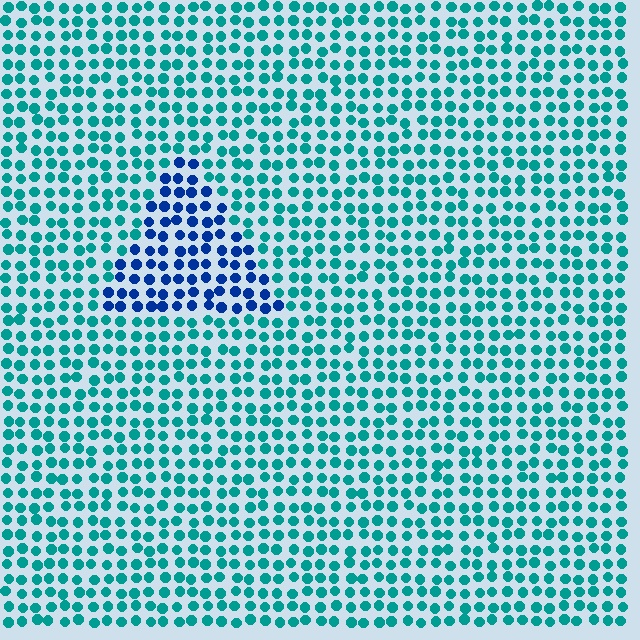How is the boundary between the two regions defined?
The boundary is defined purely by a slight shift in hue (about 45 degrees). Spacing, size, and orientation are identical on both sides.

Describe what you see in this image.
The image is filled with small teal elements in a uniform arrangement. A triangle-shaped region is visible where the elements are tinted to a slightly different hue, forming a subtle color boundary.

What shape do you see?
I see a triangle.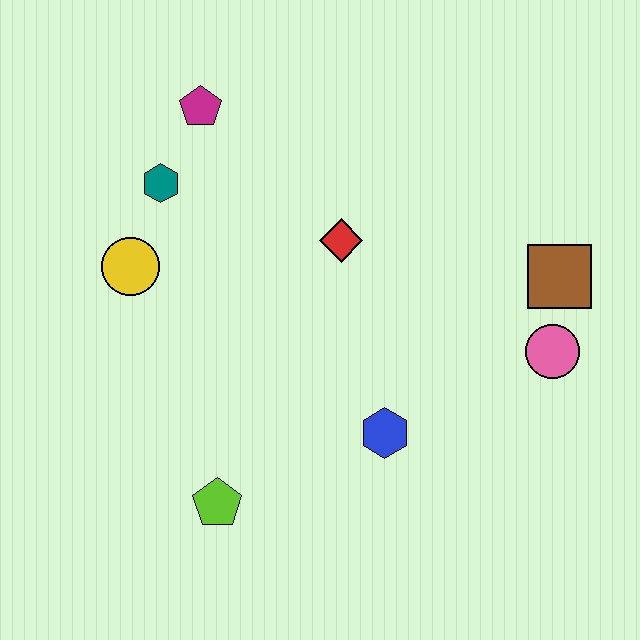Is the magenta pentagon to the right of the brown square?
No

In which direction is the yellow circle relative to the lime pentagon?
The yellow circle is above the lime pentagon.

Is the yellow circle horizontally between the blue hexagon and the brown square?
No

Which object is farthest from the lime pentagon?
The brown square is farthest from the lime pentagon.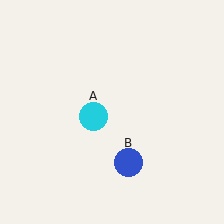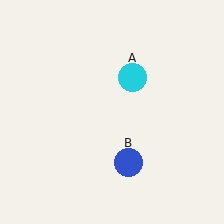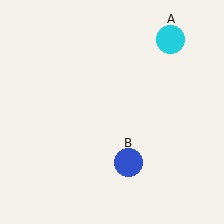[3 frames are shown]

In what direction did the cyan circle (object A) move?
The cyan circle (object A) moved up and to the right.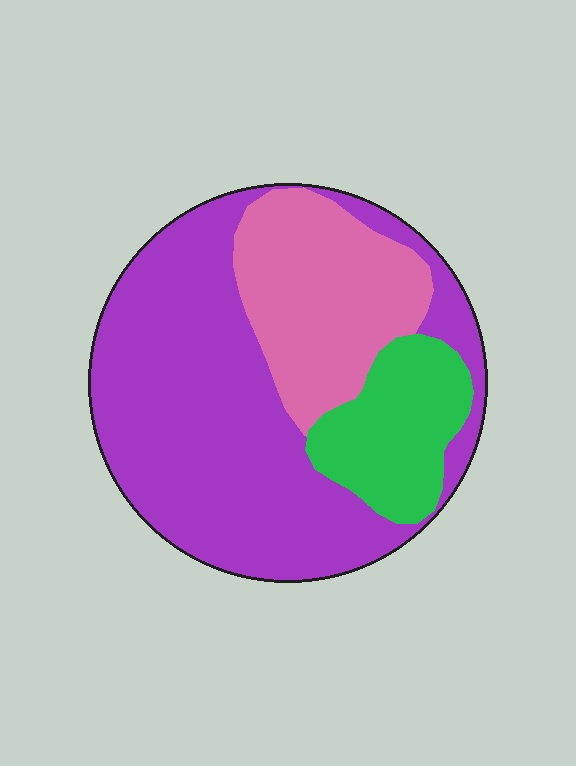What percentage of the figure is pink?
Pink covers 24% of the figure.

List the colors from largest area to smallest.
From largest to smallest: purple, pink, green.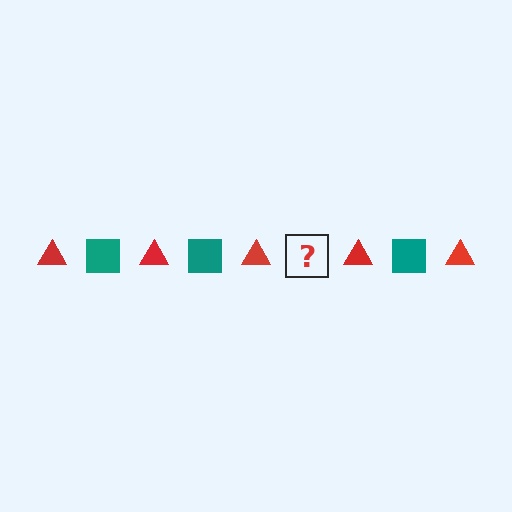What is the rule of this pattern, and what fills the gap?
The rule is that the pattern alternates between red triangle and teal square. The gap should be filled with a teal square.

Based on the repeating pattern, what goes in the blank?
The blank should be a teal square.